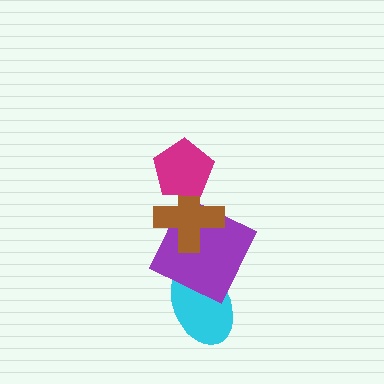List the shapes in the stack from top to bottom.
From top to bottom: the magenta pentagon, the brown cross, the purple square, the cyan ellipse.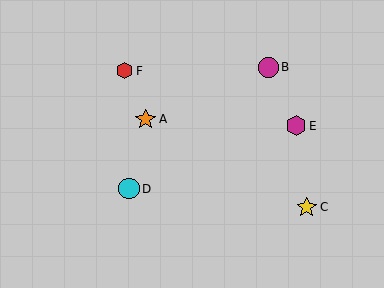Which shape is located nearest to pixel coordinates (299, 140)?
The magenta hexagon (labeled E) at (296, 126) is nearest to that location.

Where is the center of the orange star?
The center of the orange star is at (146, 119).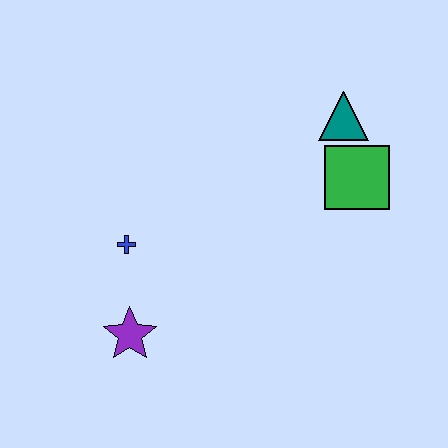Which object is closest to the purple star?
The blue cross is closest to the purple star.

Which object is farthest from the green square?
The purple star is farthest from the green square.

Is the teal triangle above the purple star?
Yes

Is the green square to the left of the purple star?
No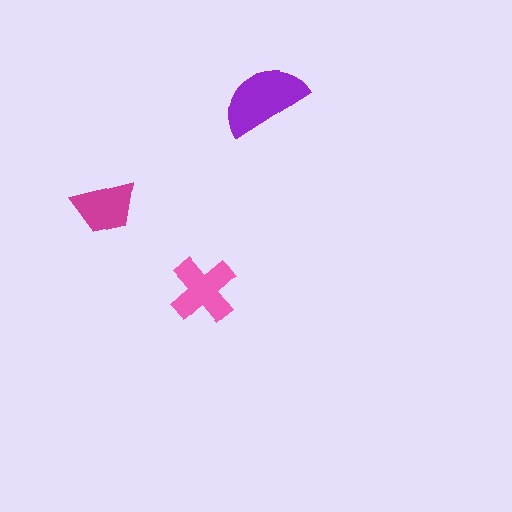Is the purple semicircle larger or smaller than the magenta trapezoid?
Larger.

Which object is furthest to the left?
The magenta trapezoid is leftmost.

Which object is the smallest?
The magenta trapezoid.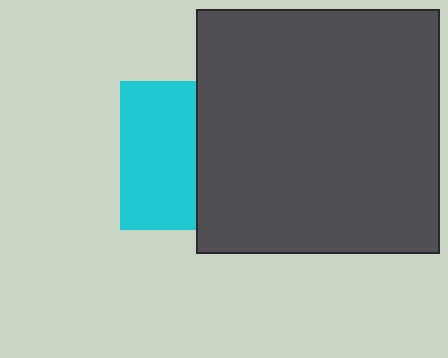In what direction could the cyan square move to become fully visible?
The cyan square could move left. That would shift it out from behind the dark gray square entirely.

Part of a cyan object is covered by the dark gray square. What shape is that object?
It is a square.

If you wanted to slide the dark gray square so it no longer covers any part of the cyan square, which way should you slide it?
Slide it right — that is the most direct way to separate the two shapes.